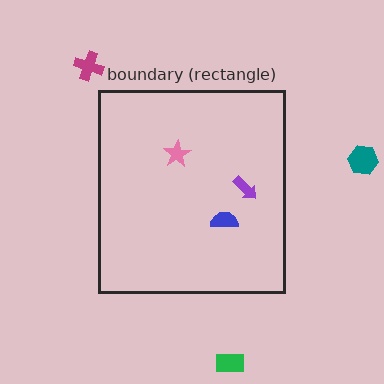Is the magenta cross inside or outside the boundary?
Outside.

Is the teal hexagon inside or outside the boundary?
Outside.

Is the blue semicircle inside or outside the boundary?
Inside.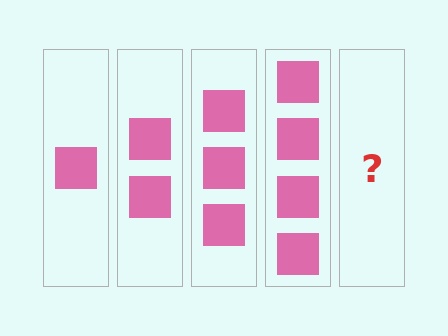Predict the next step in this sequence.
The next step is 5 squares.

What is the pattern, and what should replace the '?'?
The pattern is that each step adds one more square. The '?' should be 5 squares.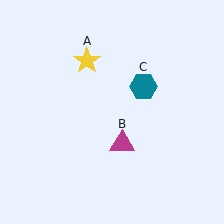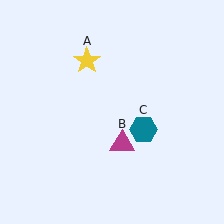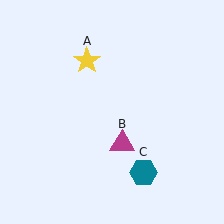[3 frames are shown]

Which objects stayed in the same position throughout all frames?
Yellow star (object A) and magenta triangle (object B) remained stationary.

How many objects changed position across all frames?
1 object changed position: teal hexagon (object C).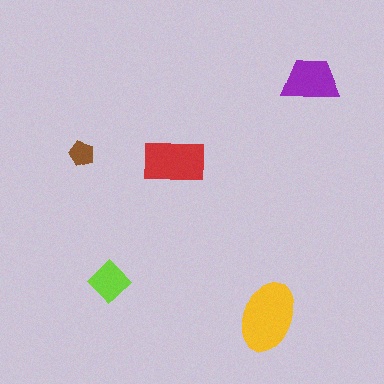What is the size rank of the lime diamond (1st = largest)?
4th.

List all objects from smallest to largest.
The brown pentagon, the lime diamond, the purple trapezoid, the red rectangle, the yellow ellipse.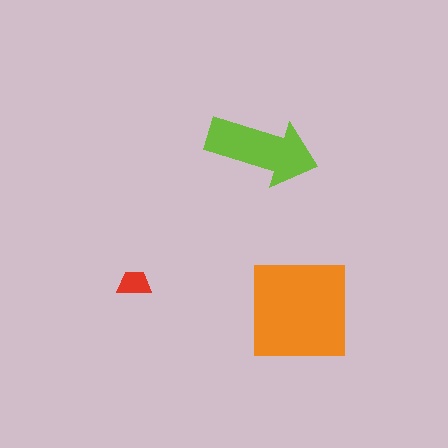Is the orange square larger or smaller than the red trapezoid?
Larger.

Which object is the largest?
The orange square.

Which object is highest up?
The lime arrow is topmost.